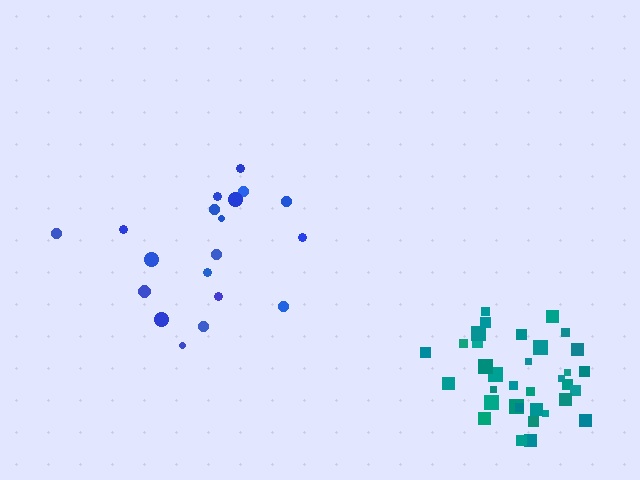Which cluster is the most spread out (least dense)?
Blue.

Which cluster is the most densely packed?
Teal.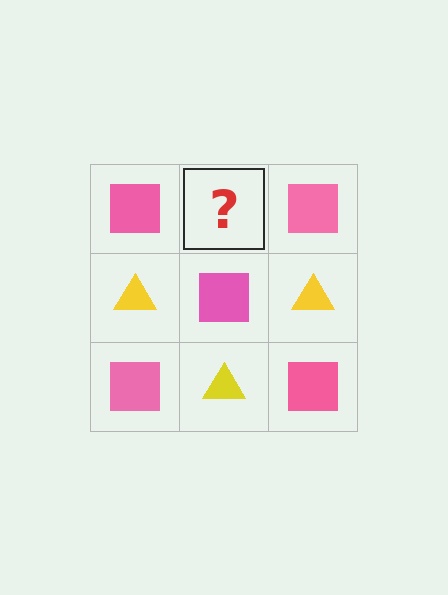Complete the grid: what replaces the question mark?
The question mark should be replaced with a yellow triangle.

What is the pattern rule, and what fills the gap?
The rule is that it alternates pink square and yellow triangle in a checkerboard pattern. The gap should be filled with a yellow triangle.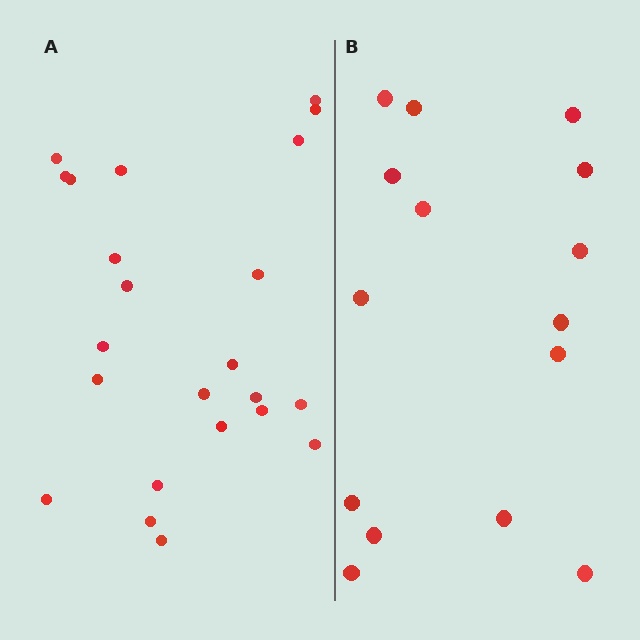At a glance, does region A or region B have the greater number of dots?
Region A (the left region) has more dots.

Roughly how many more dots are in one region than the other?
Region A has roughly 8 or so more dots than region B.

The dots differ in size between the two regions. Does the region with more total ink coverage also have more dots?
No. Region B has more total ink coverage because its dots are larger, but region A actually contains more individual dots. Total area can be misleading — the number of items is what matters here.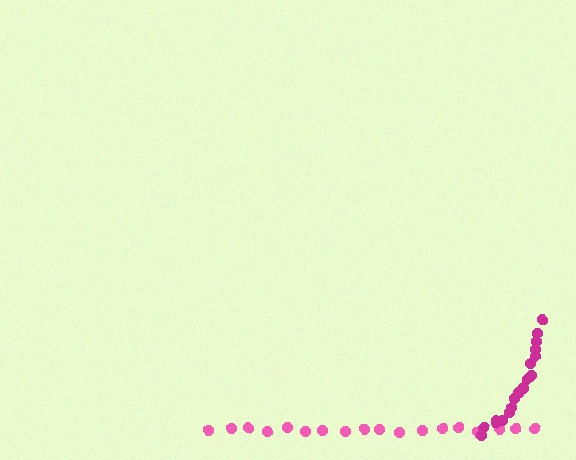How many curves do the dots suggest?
There are 2 distinct paths.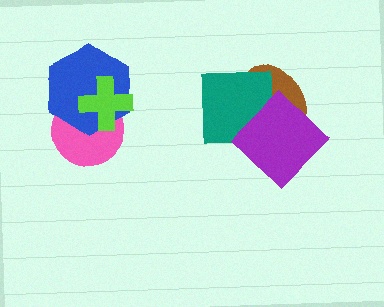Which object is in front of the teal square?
The purple diamond is in front of the teal square.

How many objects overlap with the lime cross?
2 objects overlap with the lime cross.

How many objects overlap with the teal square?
2 objects overlap with the teal square.